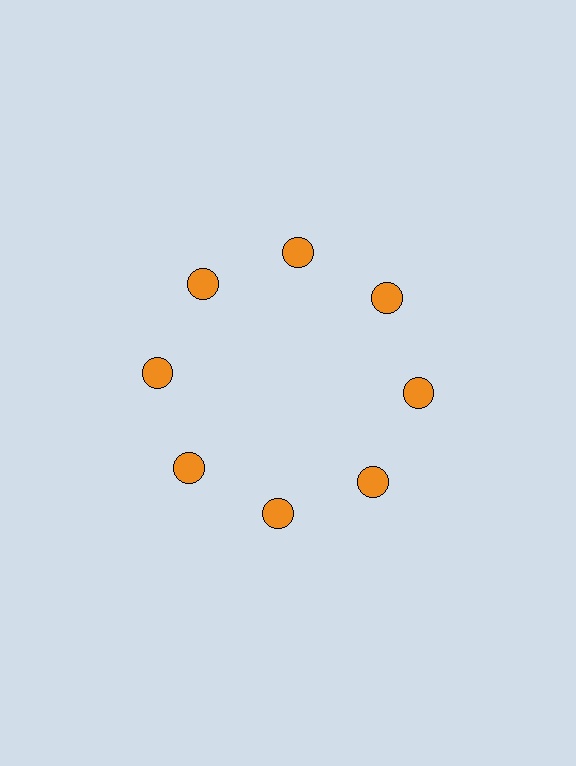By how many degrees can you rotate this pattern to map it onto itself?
The pattern maps onto itself every 45 degrees of rotation.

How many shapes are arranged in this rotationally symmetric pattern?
There are 8 shapes, arranged in 8 groups of 1.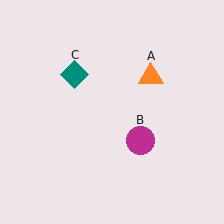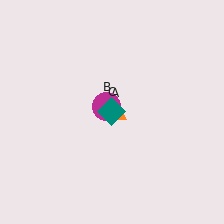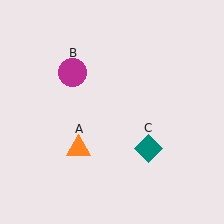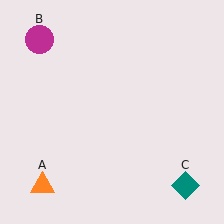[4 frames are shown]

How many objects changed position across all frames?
3 objects changed position: orange triangle (object A), magenta circle (object B), teal diamond (object C).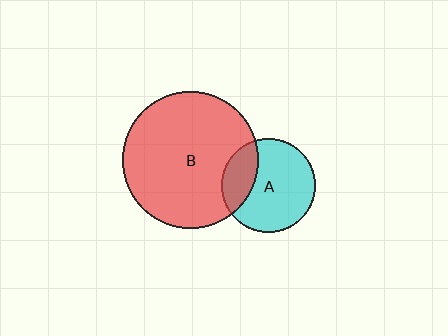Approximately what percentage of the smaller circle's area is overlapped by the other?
Approximately 25%.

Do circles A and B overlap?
Yes.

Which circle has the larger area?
Circle B (red).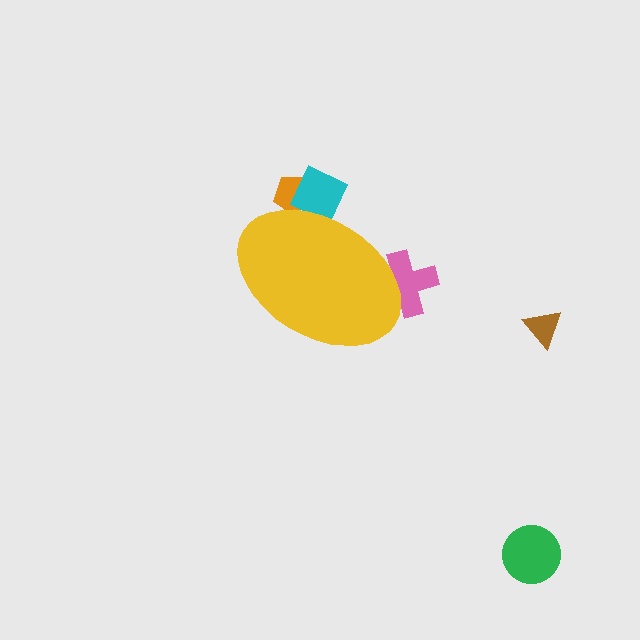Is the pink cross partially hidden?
Yes, the pink cross is partially hidden behind the yellow ellipse.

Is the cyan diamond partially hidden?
Yes, the cyan diamond is partially hidden behind the yellow ellipse.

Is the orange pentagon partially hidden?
Yes, the orange pentagon is partially hidden behind the yellow ellipse.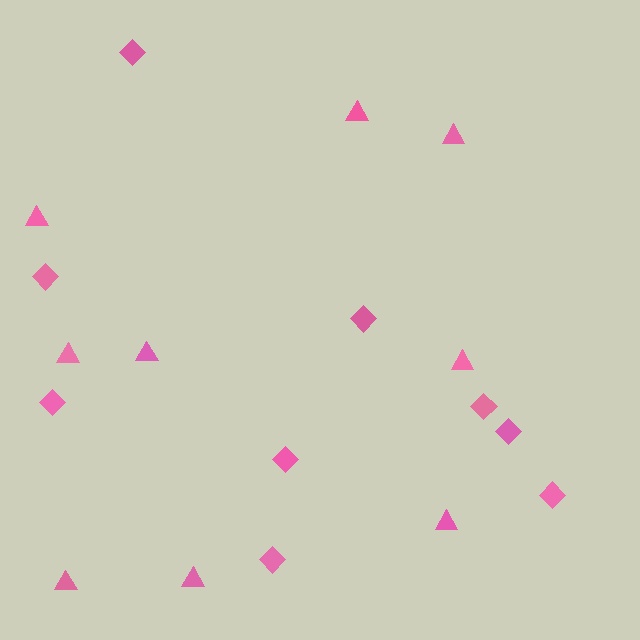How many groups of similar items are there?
There are 2 groups: one group of diamonds (9) and one group of triangles (9).